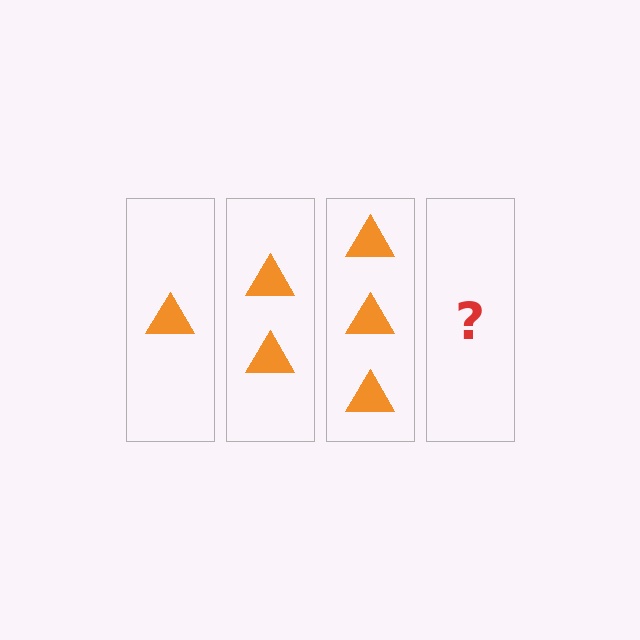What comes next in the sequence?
The next element should be 4 triangles.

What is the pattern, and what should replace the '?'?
The pattern is that each step adds one more triangle. The '?' should be 4 triangles.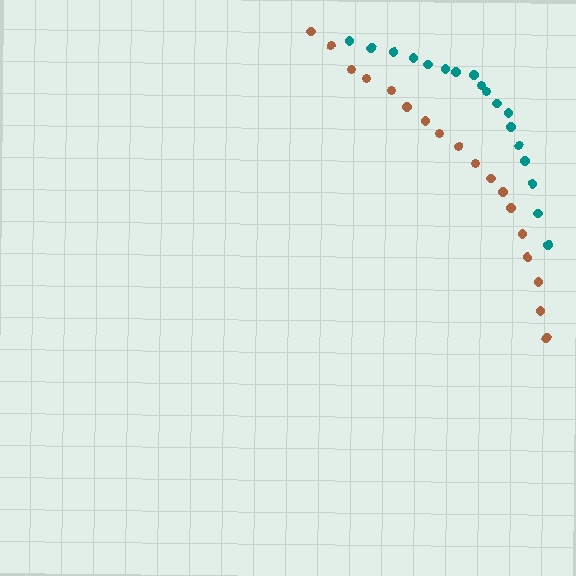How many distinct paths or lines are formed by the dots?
There are 2 distinct paths.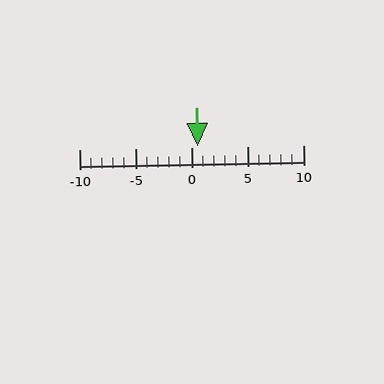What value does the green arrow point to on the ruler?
The green arrow points to approximately 1.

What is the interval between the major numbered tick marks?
The major tick marks are spaced 5 units apart.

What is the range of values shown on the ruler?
The ruler shows values from -10 to 10.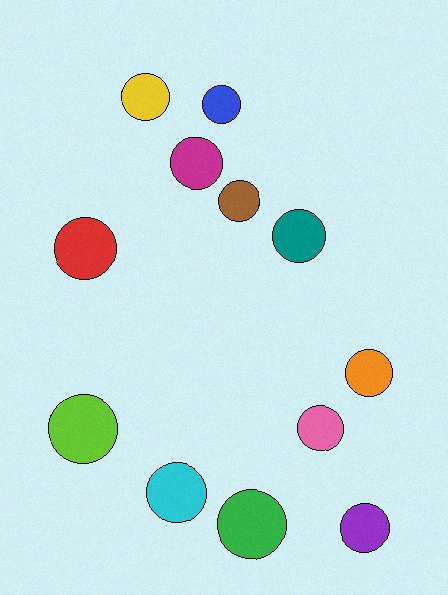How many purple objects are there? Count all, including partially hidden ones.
There is 1 purple object.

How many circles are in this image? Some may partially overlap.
There are 12 circles.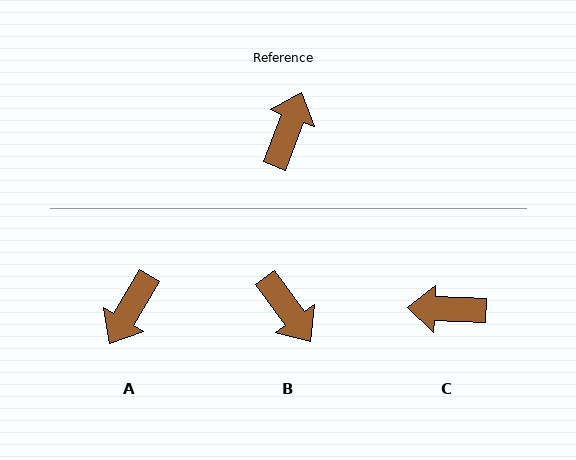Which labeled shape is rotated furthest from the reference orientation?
A, about 170 degrees away.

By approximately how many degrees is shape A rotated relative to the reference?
Approximately 170 degrees counter-clockwise.